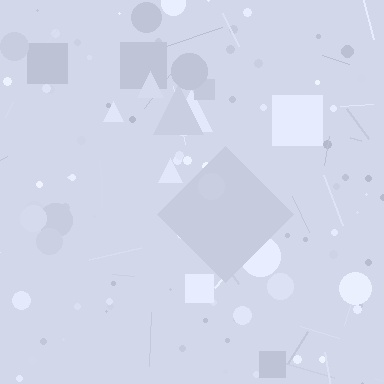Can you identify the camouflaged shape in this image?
The camouflaged shape is a diamond.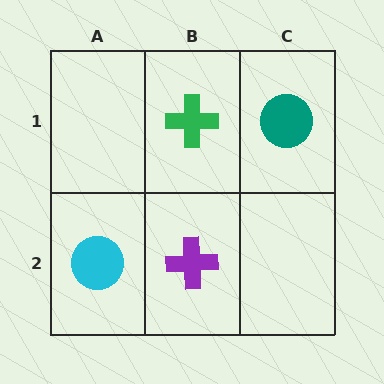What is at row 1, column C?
A teal circle.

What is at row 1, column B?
A green cross.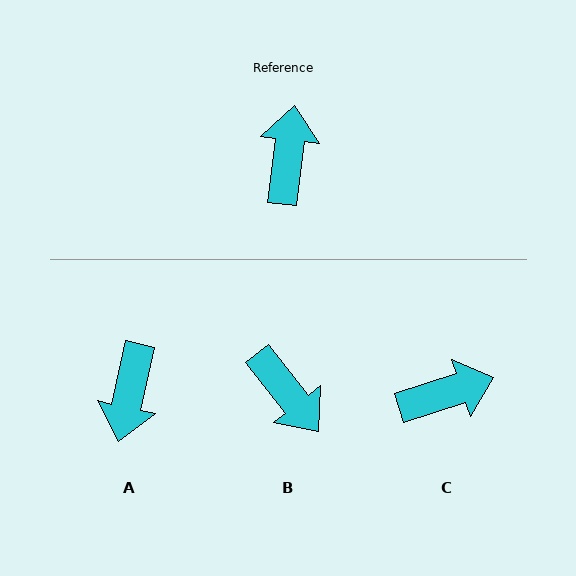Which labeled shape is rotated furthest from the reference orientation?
A, about 175 degrees away.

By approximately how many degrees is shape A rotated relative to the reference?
Approximately 175 degrees counter-clockwise.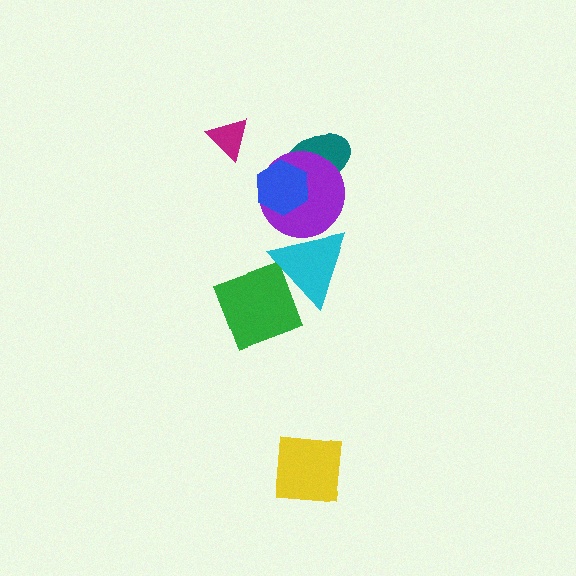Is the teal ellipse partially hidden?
Yes, it is partially covered by another shape.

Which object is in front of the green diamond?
The cyan triangle is in front of the green diamond.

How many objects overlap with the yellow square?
0 objects overlap with the yellow square.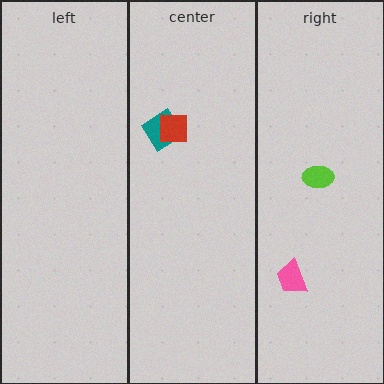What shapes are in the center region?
The teal diamond, the red square.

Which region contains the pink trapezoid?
The right region.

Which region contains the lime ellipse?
The right region.